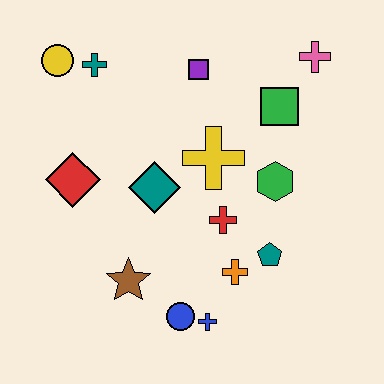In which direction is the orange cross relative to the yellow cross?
The orange cross is below the yellow cross.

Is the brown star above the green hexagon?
No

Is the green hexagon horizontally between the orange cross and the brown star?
No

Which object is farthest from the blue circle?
The pink cross is farthest from the blue circle.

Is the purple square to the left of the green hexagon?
Yes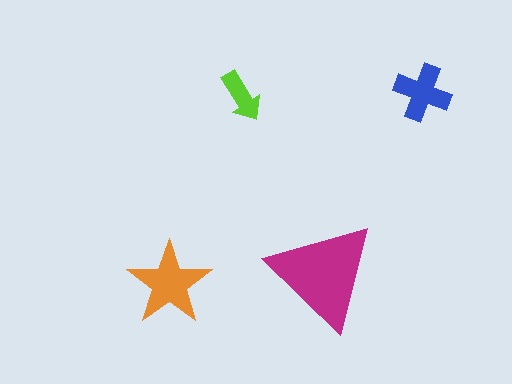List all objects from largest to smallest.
The magenta triangle, the orange star, the blue cross, the lime arrow.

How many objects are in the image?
There are 4 objects in the image.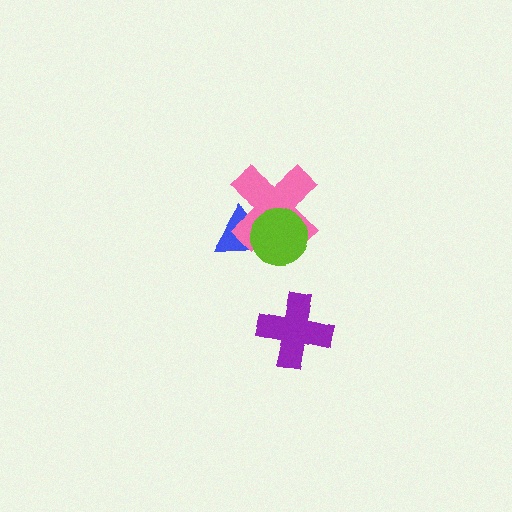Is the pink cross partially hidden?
Yes, it is partially covered by another shape.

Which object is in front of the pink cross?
The lime circle is in front of the pink cross.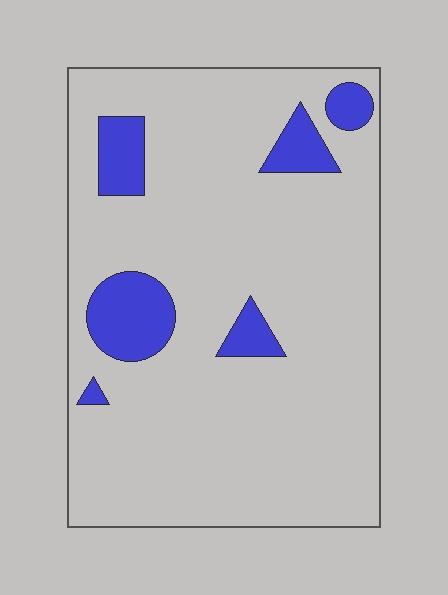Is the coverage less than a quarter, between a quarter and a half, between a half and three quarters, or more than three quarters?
Less than a quarter.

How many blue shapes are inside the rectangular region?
6.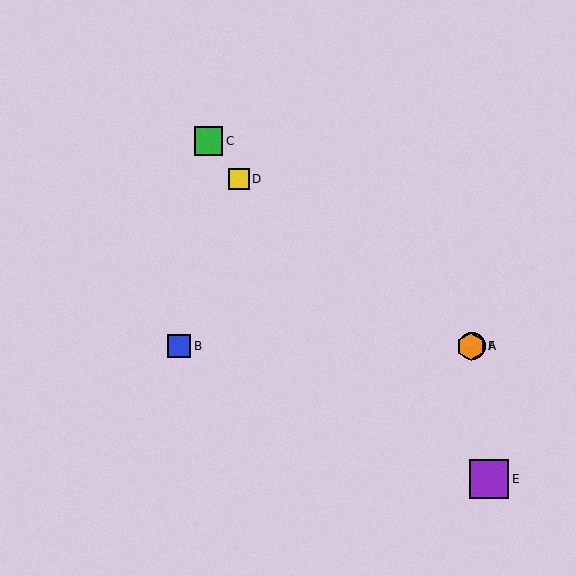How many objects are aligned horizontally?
3 objects (A, B, F) are aligned horizontally.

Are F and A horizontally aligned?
Yes, both are at y≈346.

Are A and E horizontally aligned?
No, A is at y≈346 and E is at y≈479.